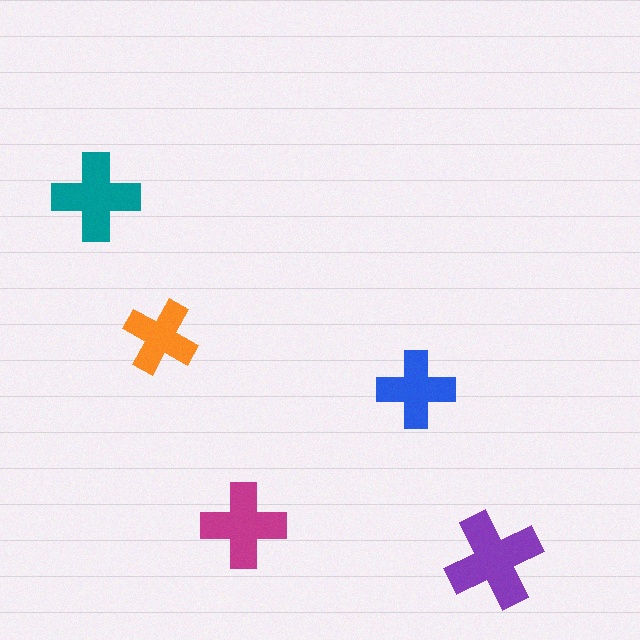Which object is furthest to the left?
The teal cross is leftmost.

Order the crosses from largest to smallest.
the purple one, the teal one, the magenta one, the blue one, the orange one.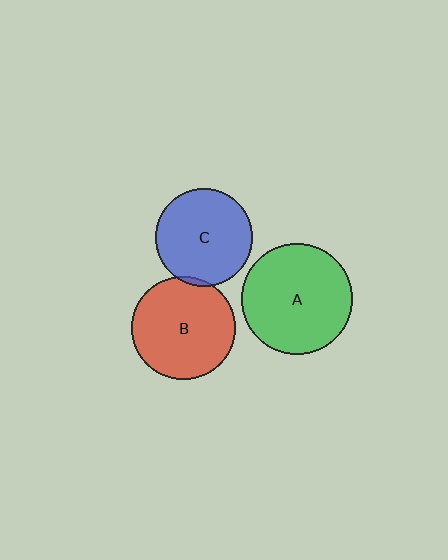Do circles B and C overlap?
Yes.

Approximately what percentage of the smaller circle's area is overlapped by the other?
Approximately 5%.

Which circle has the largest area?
Circle A (green).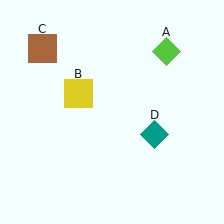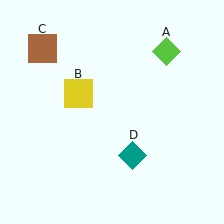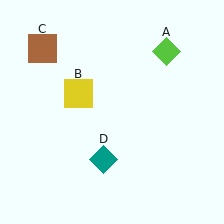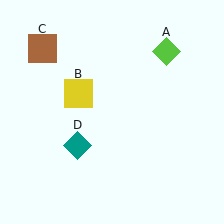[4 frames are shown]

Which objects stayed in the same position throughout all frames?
Lime diamond (object A) and yellow square (object B) and brown square (object C) remained stationary.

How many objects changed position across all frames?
1 object changed position: teal diamond (object D).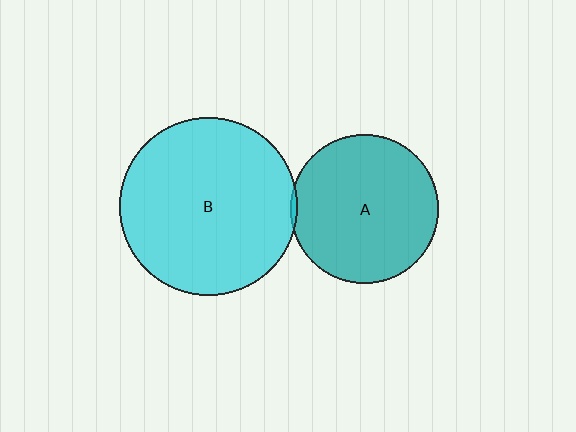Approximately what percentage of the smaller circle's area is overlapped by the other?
Approximately 5%.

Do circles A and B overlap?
Yes.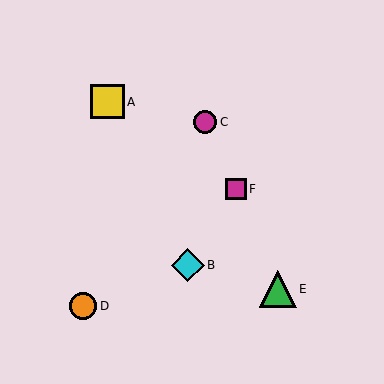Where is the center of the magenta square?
The center of the magenta square is at (236, 189).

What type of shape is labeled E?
Shape E is a green triangle.